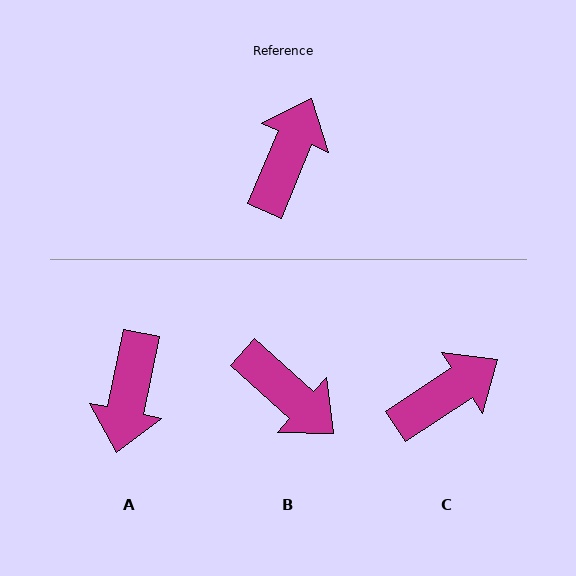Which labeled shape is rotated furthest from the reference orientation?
A, about 169 degrees away.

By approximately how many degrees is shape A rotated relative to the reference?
Approximately 169 degrees clockwise.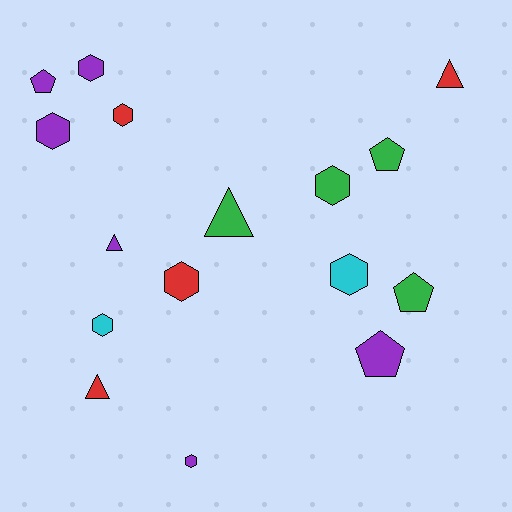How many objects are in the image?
There are 16 objects.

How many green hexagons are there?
There is 1 green hexagon.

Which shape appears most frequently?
Hexagon, with 8 objects.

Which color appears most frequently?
Purple, with 6 objects.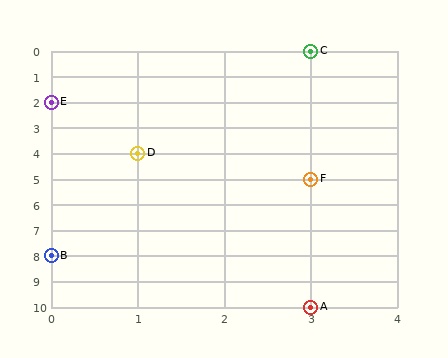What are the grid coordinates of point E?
Point E is at grid coordinates (0, 2).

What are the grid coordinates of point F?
Point F is at grid coordinates (3, 5).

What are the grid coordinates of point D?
Point D is at grid coordinates (1, 4).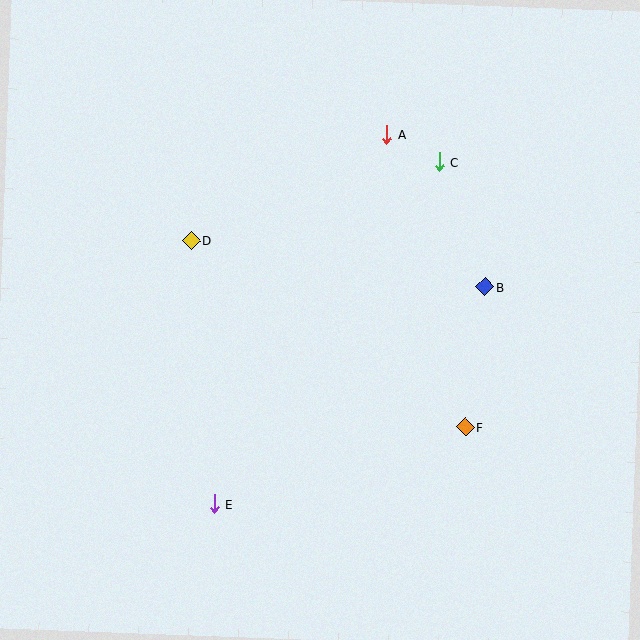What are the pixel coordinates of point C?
Point C is at (439, 162).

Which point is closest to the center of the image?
Point D at (191, 240) is closest to the center.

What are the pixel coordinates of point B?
Point B is at (485, 287).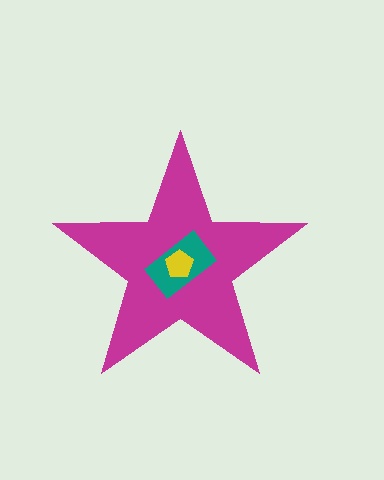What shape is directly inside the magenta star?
The teal rectangle.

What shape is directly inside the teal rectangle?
The yellow pentagon.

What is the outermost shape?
The magenta star.